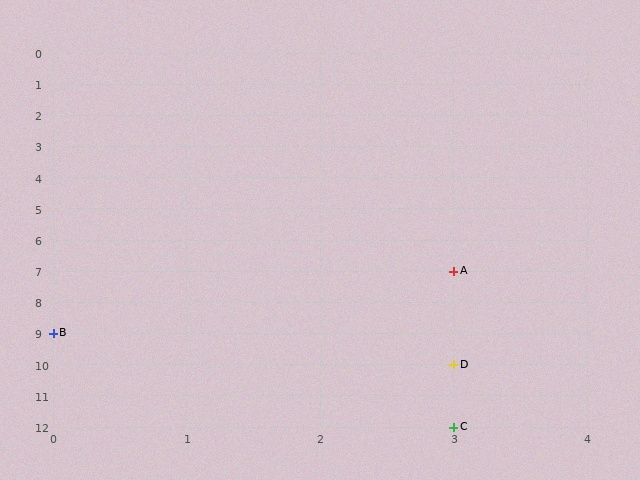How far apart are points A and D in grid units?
Points A and D are 3 rows apart.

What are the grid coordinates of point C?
Point C is at grid coordinates (3, 12).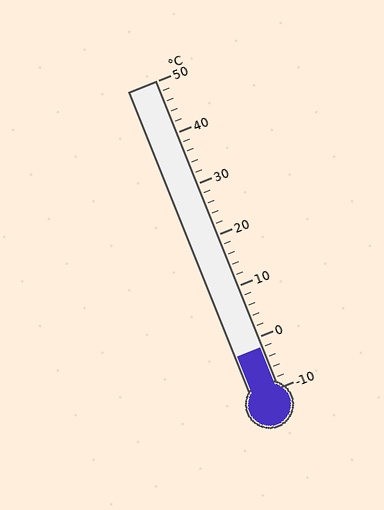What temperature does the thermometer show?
The thermometer shows approximately -2°C.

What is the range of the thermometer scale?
The thermometer scale ranges from -10°C to 50°C.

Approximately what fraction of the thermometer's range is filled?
The thermometer is filled to approximately 15% of its range.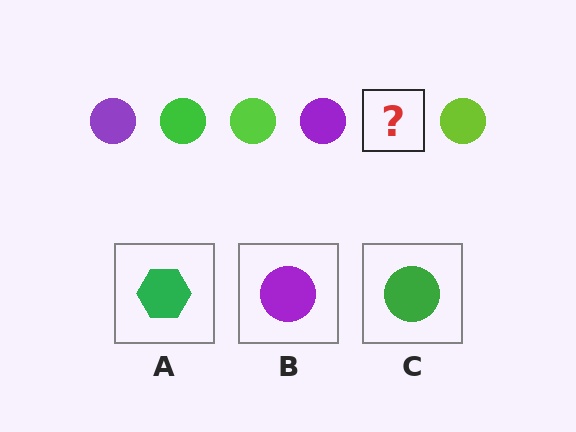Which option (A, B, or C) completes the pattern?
C.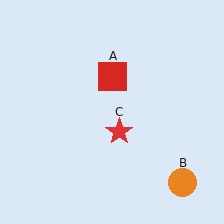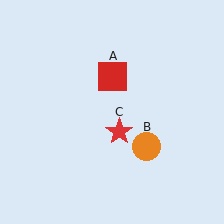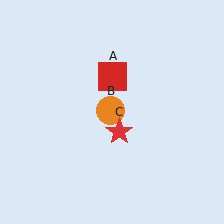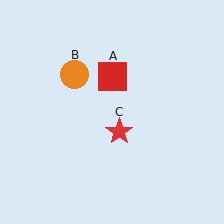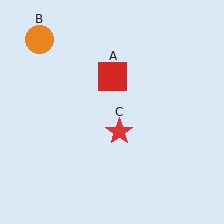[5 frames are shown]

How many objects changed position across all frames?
1 object changed position: orange circle (object B).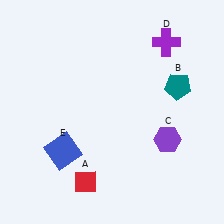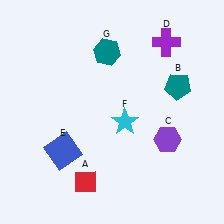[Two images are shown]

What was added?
A cyan star (F), a teal hexagon (G) were added in Image 2.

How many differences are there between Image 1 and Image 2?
There are 2 differences between the two images.